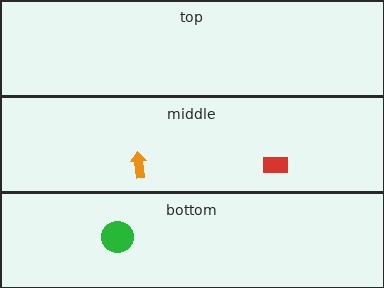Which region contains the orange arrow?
The middle region.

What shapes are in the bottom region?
The green circle.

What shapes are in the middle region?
The red rectangle, the orange arrow.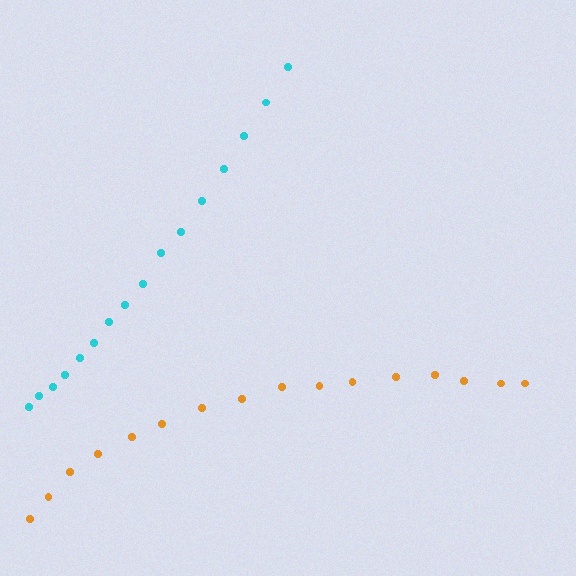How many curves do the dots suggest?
There are 2 distinct paths.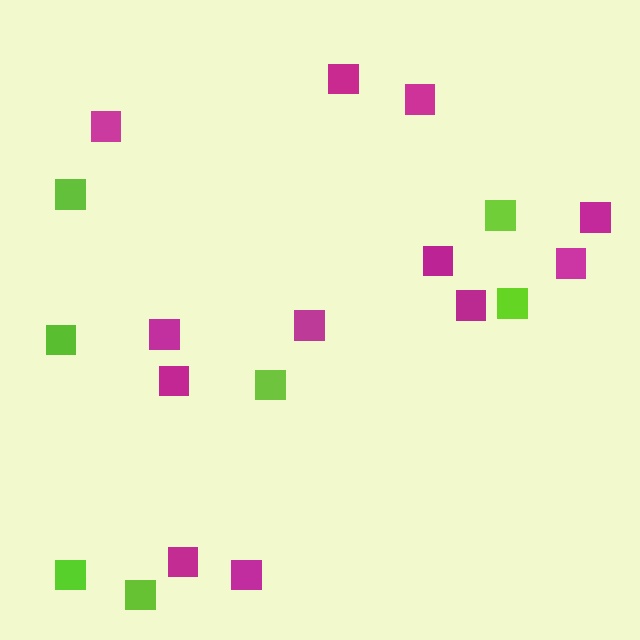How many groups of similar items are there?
There are 2 groups: one group of lime squares (7) and one group of magenta squares (12).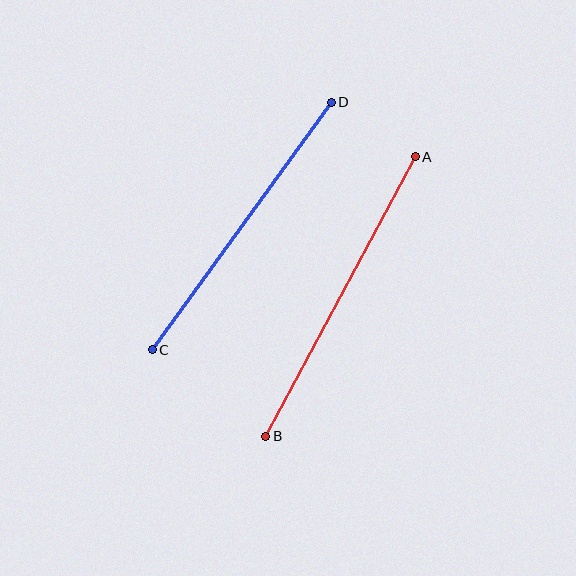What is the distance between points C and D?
The distance is approximately 305 pixels.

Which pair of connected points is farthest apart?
Points A and B are farthest apart.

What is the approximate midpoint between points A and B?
The midpoint is at approximately (341, 297) pixels.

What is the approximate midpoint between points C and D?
The midpoint is at approximately (242, 226) pixels.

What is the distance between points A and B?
The distance is approximately 317 pixels.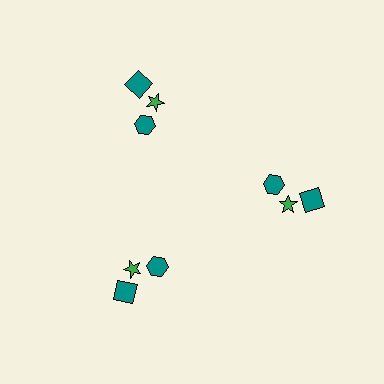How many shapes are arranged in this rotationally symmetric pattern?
There are 9 shapes, arranged in 3 groups of 3.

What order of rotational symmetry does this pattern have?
This pattern has 3-fold rotational symmetry.